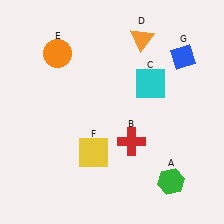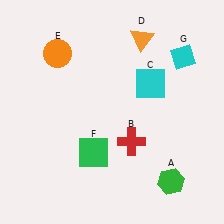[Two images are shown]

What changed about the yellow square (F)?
In Image 1, F is yellow. In Image 2, it changed to green.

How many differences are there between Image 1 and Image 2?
There are 2 differences between the two images.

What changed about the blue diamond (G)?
In Image 1, G is blue. In Image 2, it changed to cyan.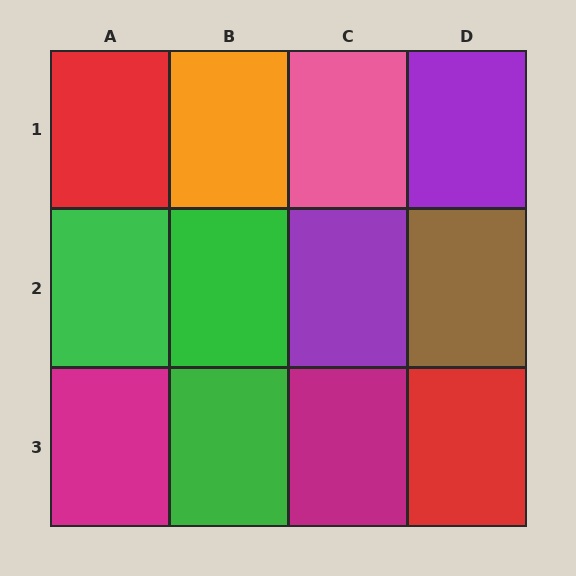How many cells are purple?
2 cells are purple.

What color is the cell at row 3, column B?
Green.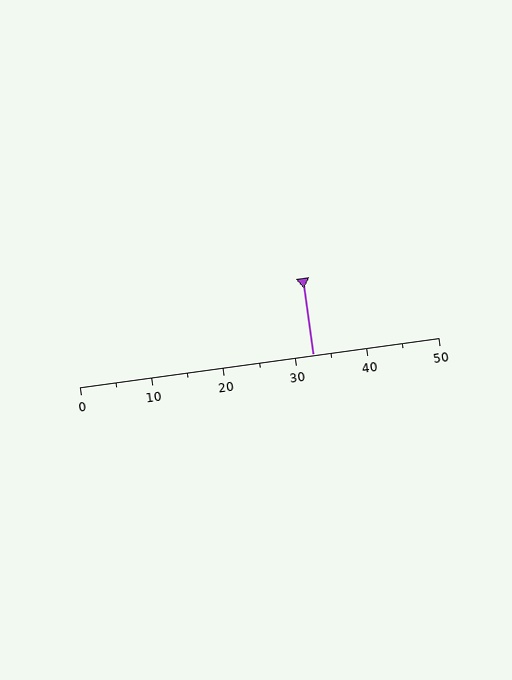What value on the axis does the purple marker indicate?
The marker indicates approximately 32.5.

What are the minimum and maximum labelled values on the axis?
The axis runs from 0 to 50.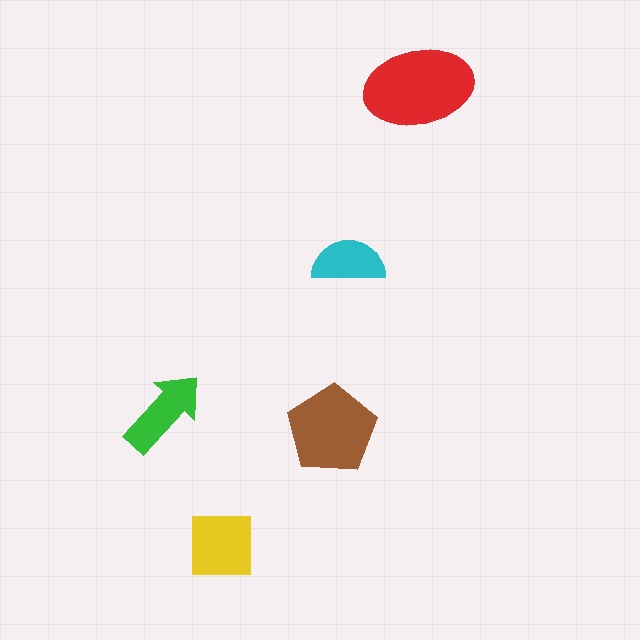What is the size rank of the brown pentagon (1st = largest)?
2nd.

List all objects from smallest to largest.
The cyan semicircle, the green arrow, the yellow square, the brown pentagon, the red ellipse.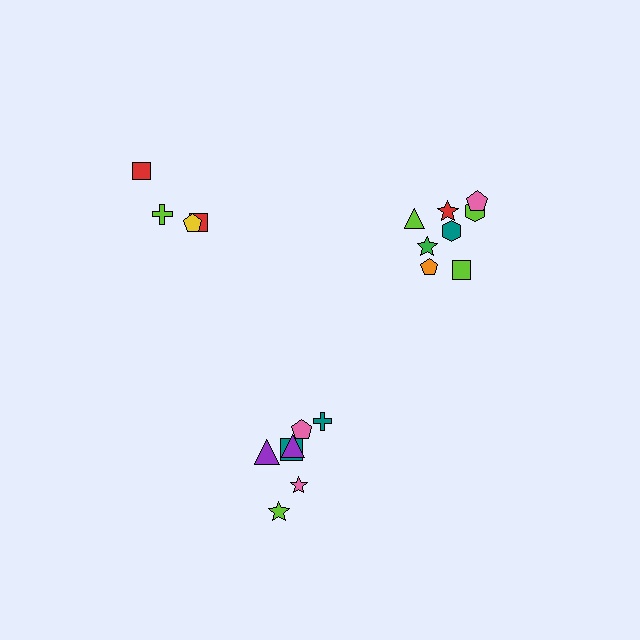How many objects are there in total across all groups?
There are 19 objects.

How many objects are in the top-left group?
There are 4 objects.